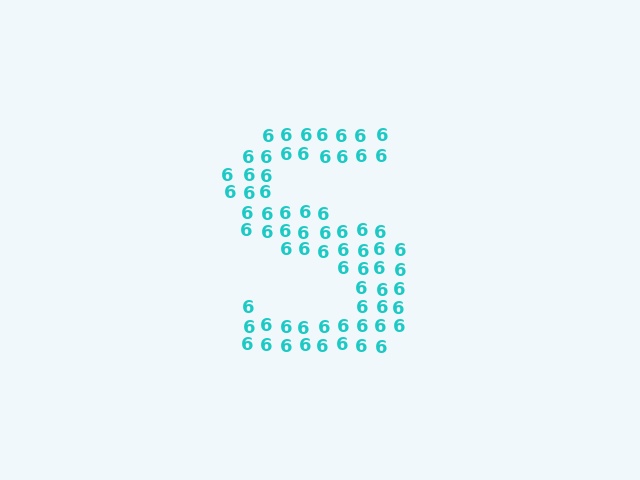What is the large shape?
The large shape is the letter S.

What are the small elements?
The small elements are digit 6's.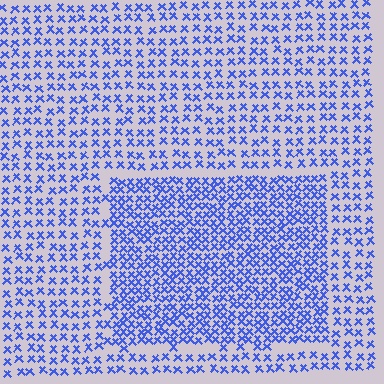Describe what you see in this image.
The image contains small blue elements arranged at two different densities. A rectangle-shaped region is visible where the elements are more densely packed than the surrounding area.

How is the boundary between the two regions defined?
The boundary is defined by a change in element density (approximately 1.8x ratio). All elements are the same color, size, and shape.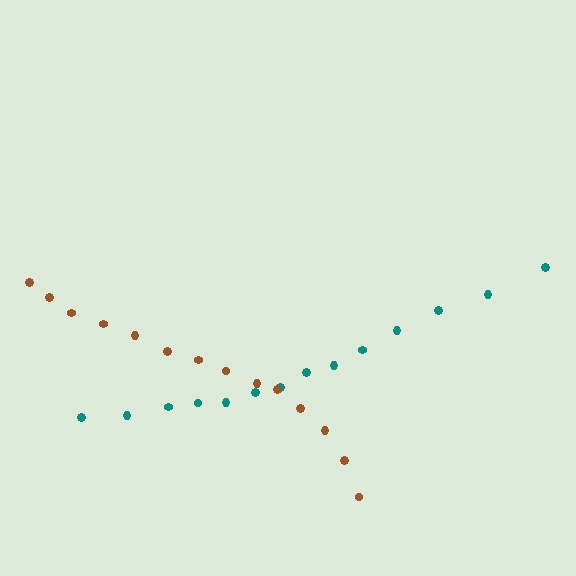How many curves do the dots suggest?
There are 2 distinct paths.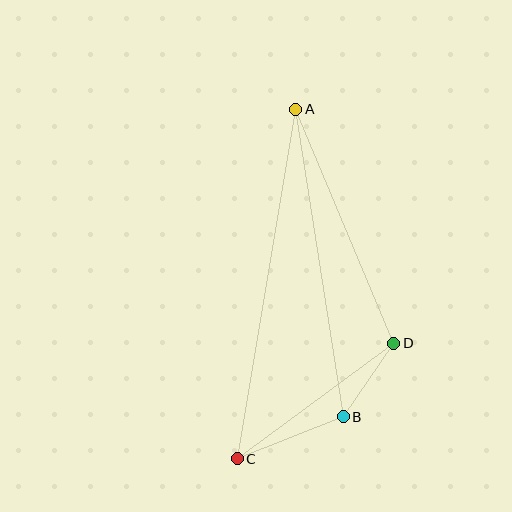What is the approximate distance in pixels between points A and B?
The distance between A and B is approximately 311 pixels.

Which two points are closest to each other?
Points B and D are closest to each other.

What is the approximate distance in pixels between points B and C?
The distance between B and C is approximately 114 pixels.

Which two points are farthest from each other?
Points A and C are farthest from each other.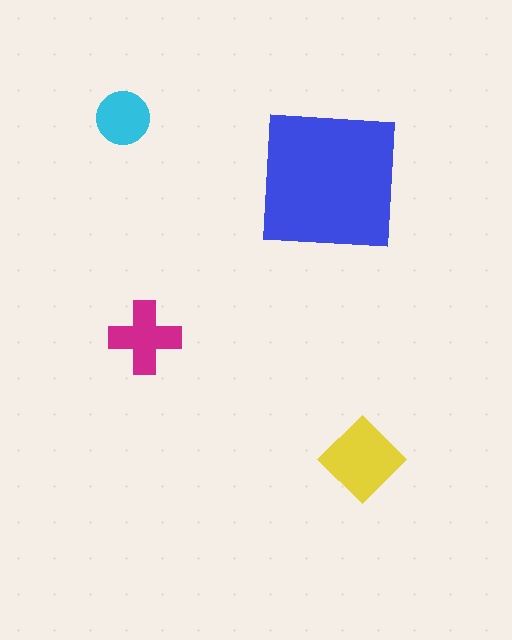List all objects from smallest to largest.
The cyan circle, the magenta cross, the yellow diamond, the blue square.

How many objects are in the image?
There are 4 objects in the image.